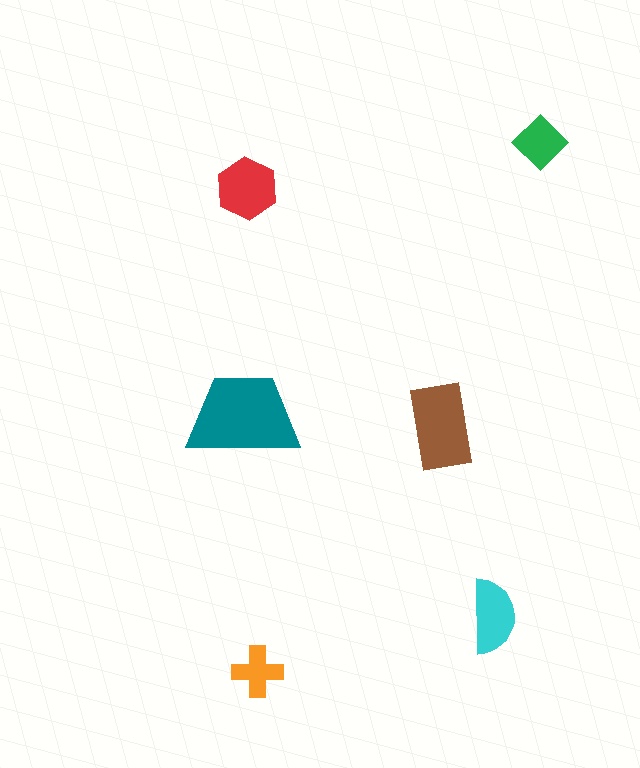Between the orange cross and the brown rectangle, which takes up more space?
The brown rectangle.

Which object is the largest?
The teal trapezoid.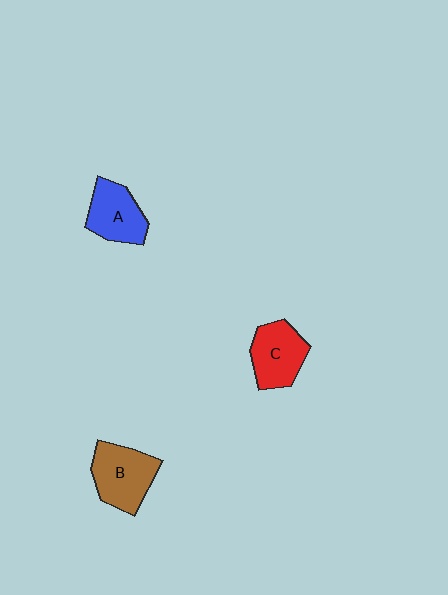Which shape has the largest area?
Shape B (brown).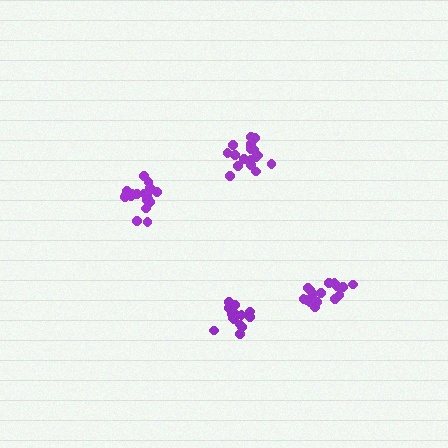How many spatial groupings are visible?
There are 4 spatial groupings.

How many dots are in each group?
Group 1: 16 dots, Group 2: 19 dots, Group 3: 18 dots, Group 4: 17 dots (70 total).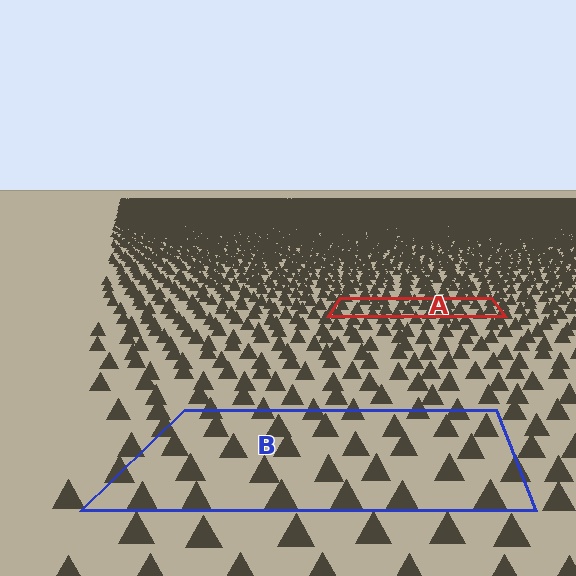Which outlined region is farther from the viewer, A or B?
Region A is farther from the viewer — the texture elements inside it appear smaller and more densely packed.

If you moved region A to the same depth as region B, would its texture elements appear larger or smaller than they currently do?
They would appear larger. At a closer depth, the same texture elements are projected at a bigger on-screen size.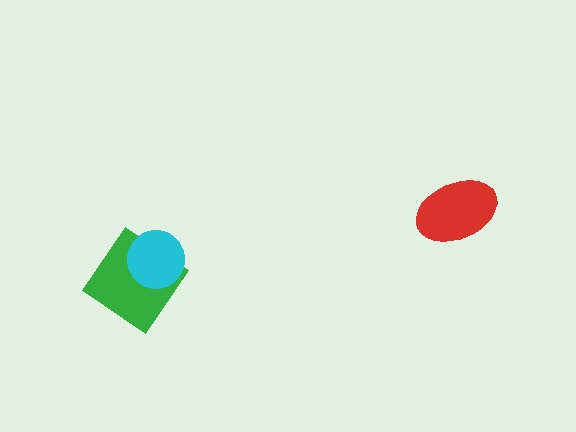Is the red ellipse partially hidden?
No, no other shape covers it.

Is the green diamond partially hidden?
Yes, it is partially covered by another shape.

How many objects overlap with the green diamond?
1 object overlaps with the green diamond.